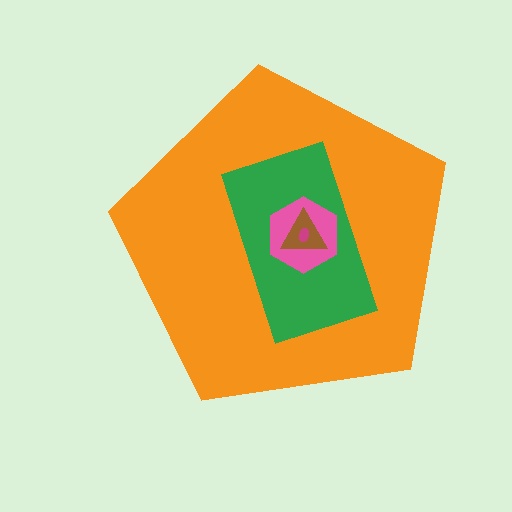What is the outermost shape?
The orange pentagon.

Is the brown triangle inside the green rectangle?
Yes.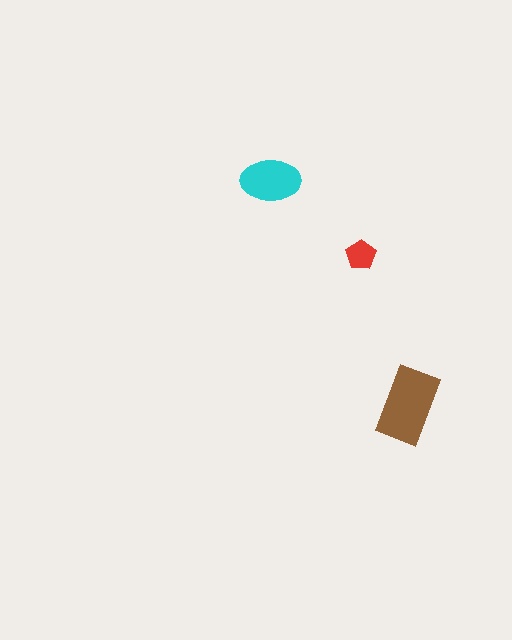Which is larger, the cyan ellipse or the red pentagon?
The cyan ellipse.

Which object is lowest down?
The brown rectangle is bottommost.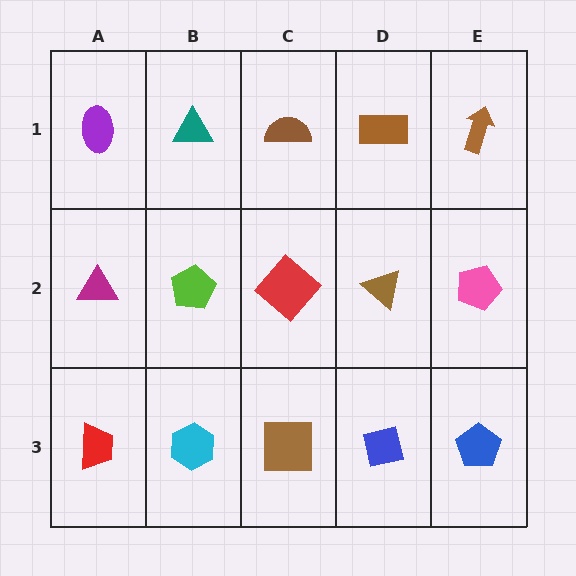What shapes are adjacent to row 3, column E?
A pink pentagon (row 2, column E), a blue square (row 3, column D).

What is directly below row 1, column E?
A pink pentagon.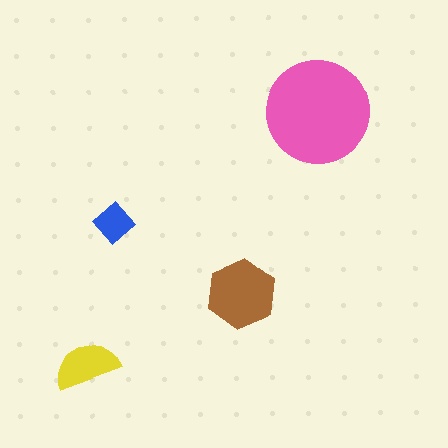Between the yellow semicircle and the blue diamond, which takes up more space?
The yellow semicircle.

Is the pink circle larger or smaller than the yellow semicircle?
Larger.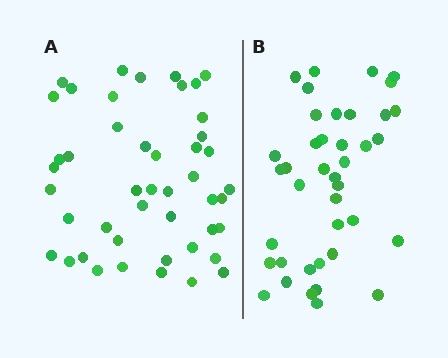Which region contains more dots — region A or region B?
Region A (the left region) has more dots.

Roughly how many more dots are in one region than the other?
Region A has about 6 more dots than region B.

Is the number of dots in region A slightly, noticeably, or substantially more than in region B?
Region A has only slightly more — the two regions are fairly close. The ratio is roughly 1.1 to 1.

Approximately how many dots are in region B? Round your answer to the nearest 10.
About 40 dots.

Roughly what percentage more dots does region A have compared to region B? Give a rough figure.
About 15% more.